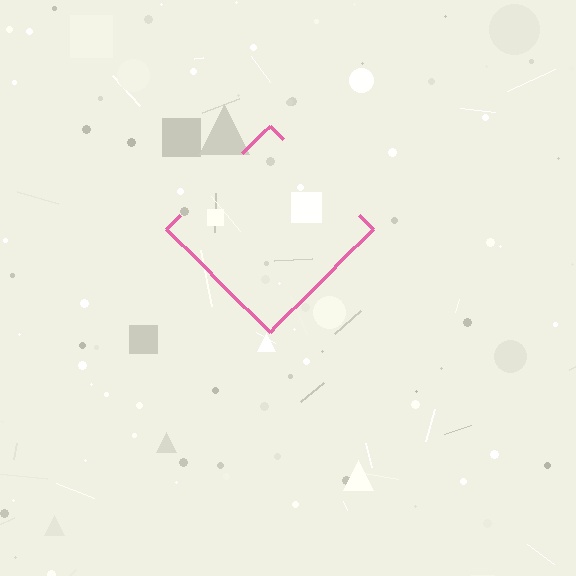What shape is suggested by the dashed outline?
The dashed outline suggests a diamond.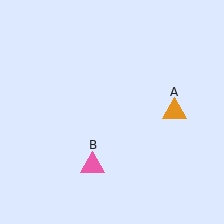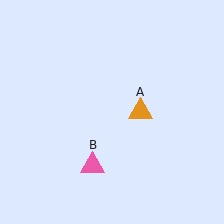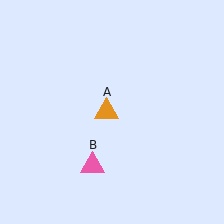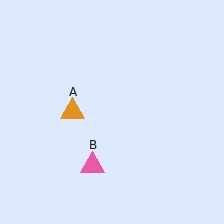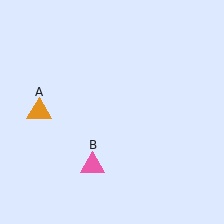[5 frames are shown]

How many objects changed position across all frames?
1 object changed position: orange triangle (object A).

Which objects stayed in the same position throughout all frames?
Pink triangle (object B) remained stationary.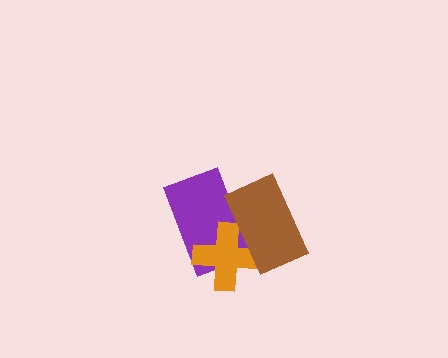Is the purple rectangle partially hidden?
Yes, it is partially covered by another shape.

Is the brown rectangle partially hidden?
No, no other shape covers it.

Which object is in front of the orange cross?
The brown rectangle is in front of the orange cross.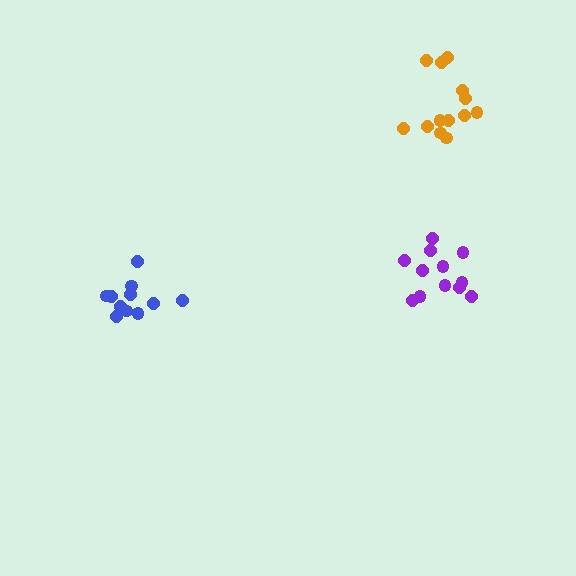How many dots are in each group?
Group 1: 12 dots, Group 2: 13 dots, Group 3: 11 dots (36 total).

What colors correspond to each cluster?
The clusters are colored: purple, orange, blue.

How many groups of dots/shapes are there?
There are 3 groups.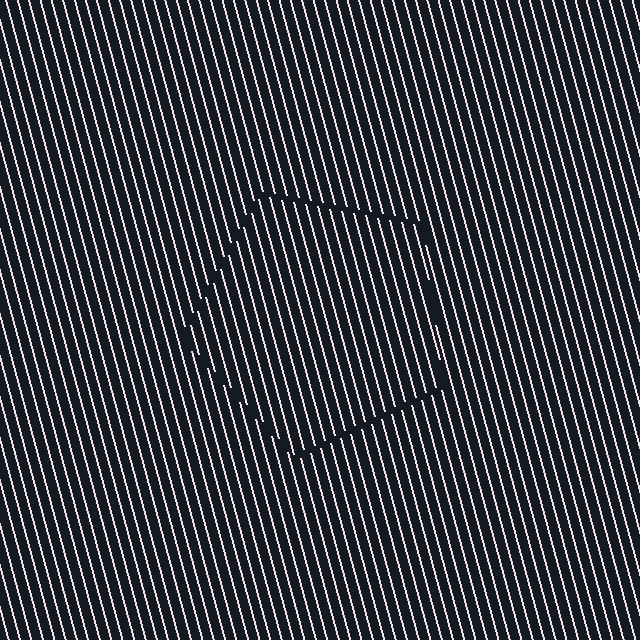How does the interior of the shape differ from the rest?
The interior of the shape contains the same grating, shifted by half a period — the contour is defined by the phase discontinuity where line-ends from the inner and outer gratings abut.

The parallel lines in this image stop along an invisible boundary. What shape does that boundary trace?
An illusory pentagon. The interior of the shape contains the same grating, shifted by half a period — the contour is defined by the phase discontinuity where line-ends from the inner and outer gratings abut.